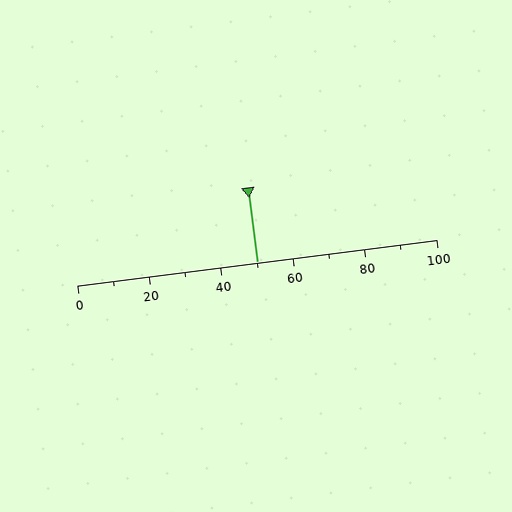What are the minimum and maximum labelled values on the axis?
The axis runs from 0 to 100.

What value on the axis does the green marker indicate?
The marker indicates approximately 50.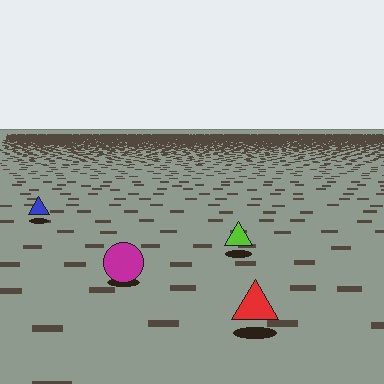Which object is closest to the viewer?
The red triangle is closest. The texture marks near it are larger and more spread out.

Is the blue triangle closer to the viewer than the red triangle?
No. The red triangle is closer — you can tell from the texture gradient: the ground texture is coarser near it.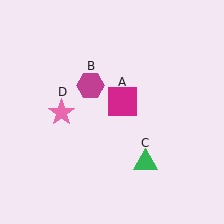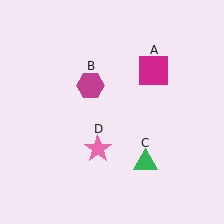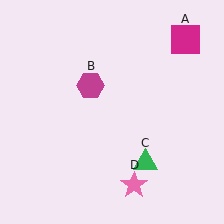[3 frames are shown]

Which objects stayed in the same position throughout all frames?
Magenta hexagon (object B) and green triangle (object C) remained stationary.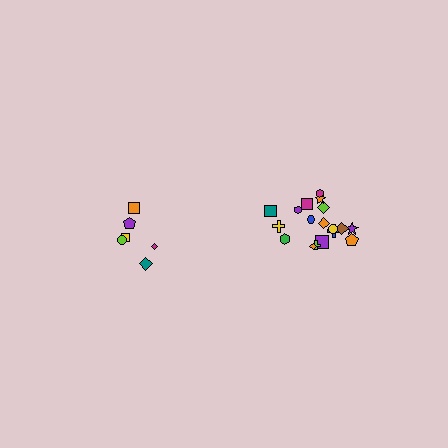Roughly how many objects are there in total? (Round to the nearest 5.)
Roughly 25 objects in total.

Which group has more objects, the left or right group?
The right group.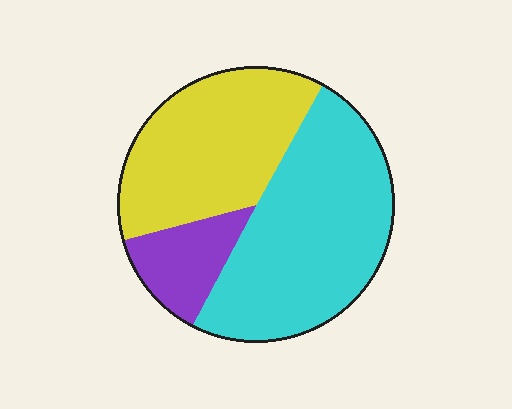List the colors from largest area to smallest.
From largest to smallest: cyan, yellow, purple.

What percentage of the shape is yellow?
Yellow takes up between a quarter and a half of the shape.